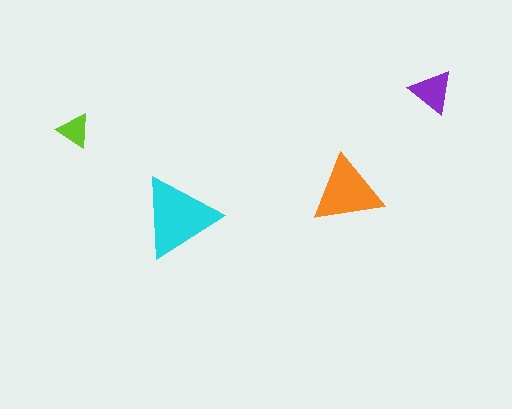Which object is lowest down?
The cyan triangle is bottommost.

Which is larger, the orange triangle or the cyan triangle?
The cyan one.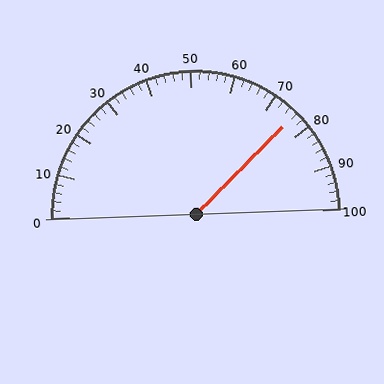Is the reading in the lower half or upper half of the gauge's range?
The reading is in the upper half of the range (0 to 100).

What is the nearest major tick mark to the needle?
The nearest major tick mark is 80.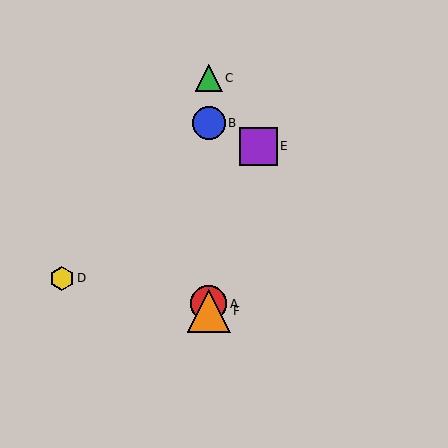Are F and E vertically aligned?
No, F is at x≈209 and E is at x≈258.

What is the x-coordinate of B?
Object B is at x≈209.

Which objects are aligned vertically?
Objects A, B, C, F are aligned vertically.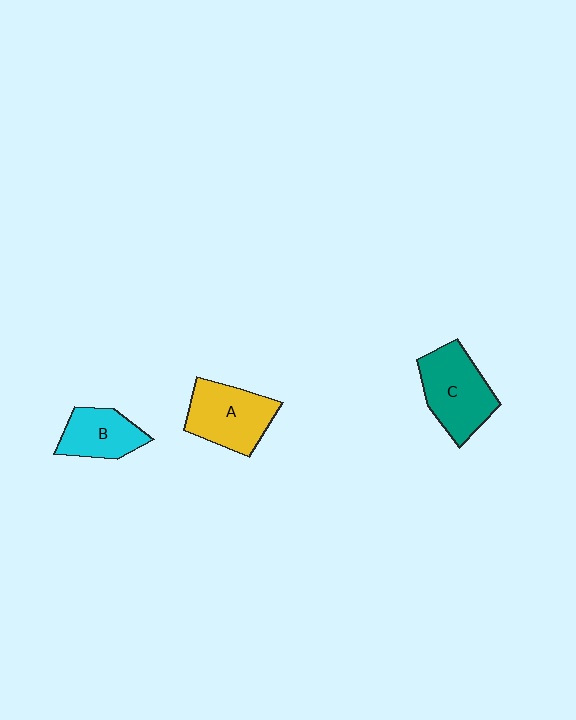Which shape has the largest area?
Shape C (teal).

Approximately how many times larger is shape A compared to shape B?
Approximately 1.3 times.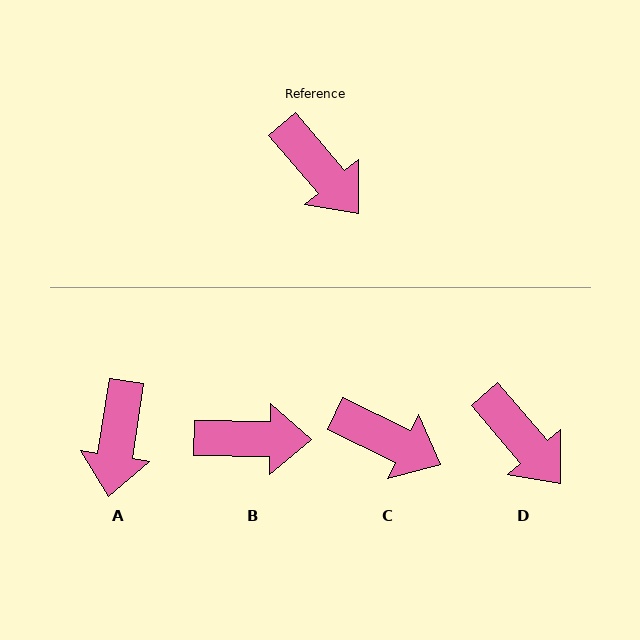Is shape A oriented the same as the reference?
No, it is off by about 49 degrees.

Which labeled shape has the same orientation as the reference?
D.